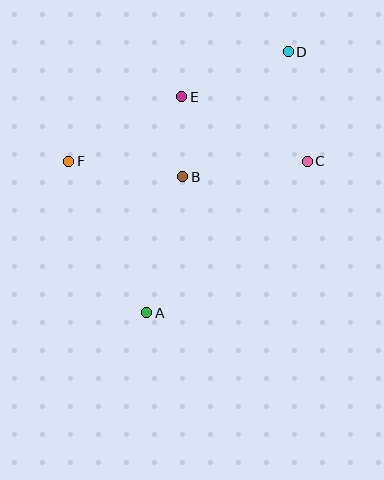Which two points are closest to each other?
Points B and E are closest to each other.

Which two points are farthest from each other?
Points A and D are farthest from each other.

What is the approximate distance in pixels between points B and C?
The distance between B and C is approximately 126 pixels.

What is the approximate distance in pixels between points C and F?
The distance between C and F is approximately 238 pixels.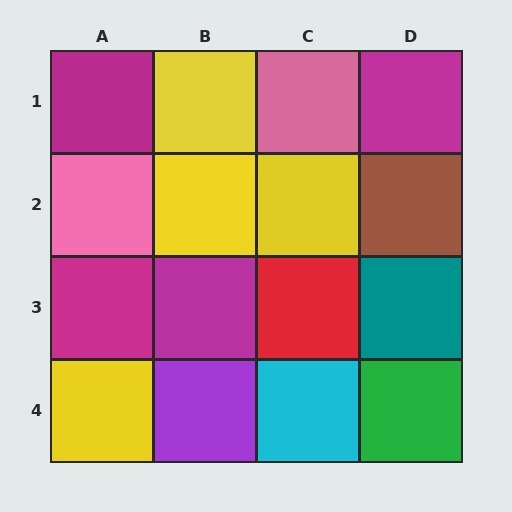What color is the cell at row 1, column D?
Magenta.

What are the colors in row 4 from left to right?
Yellow, purple, cyan, green.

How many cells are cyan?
1 cell is cyan.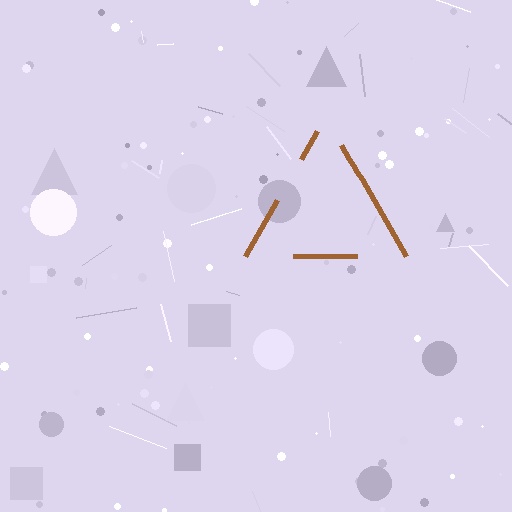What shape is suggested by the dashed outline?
The dashed outline suggests a triangle.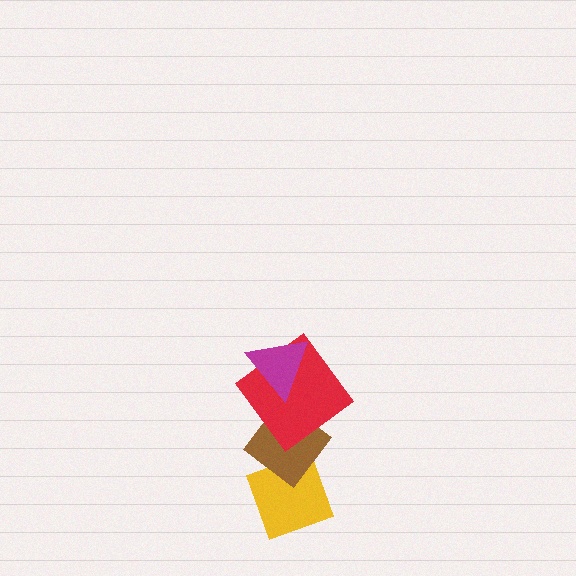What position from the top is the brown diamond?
The brown diamond is 3rd from the top.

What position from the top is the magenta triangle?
The magenta triangle is 1st from the top.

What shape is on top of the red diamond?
The magenta triangle is on top of the red diamond.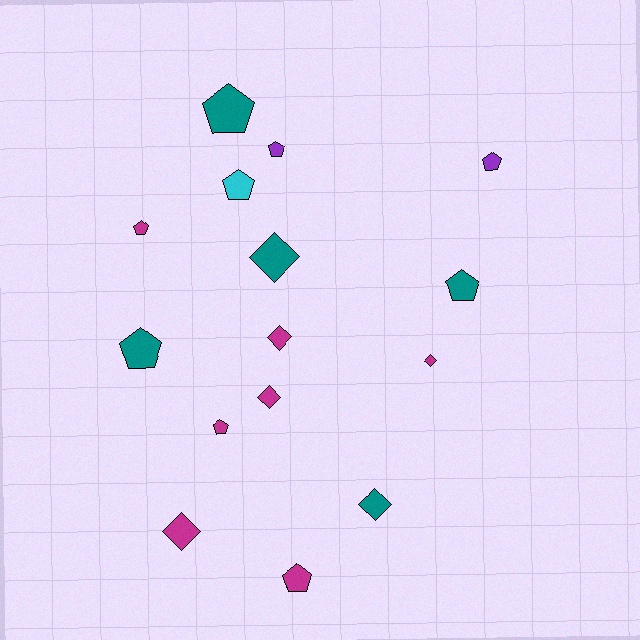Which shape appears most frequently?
Pentagon, with 9 objects.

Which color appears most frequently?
Magenta, with 7 objects.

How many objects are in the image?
There are 15 objects.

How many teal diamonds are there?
There are 2 teal diamonds.